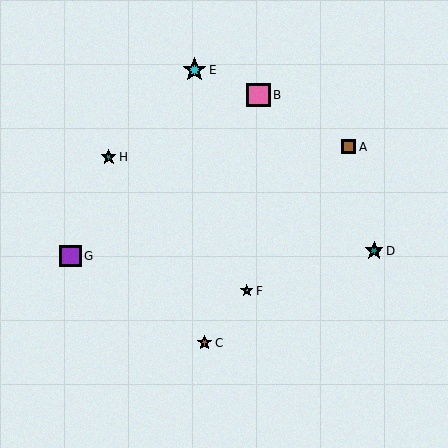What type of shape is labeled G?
Shape G is a purple square.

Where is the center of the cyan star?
The center of the cyan star is at (247, 291).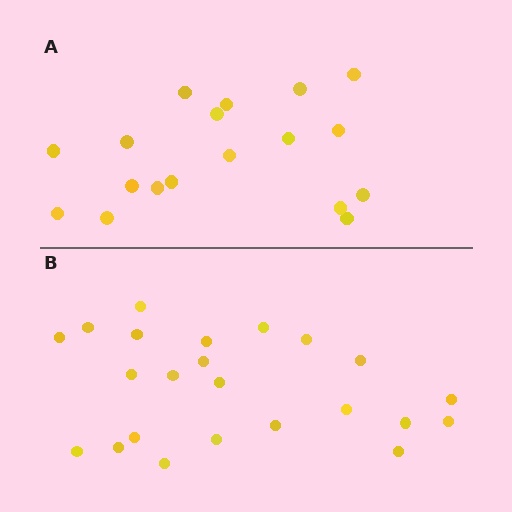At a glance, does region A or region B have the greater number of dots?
Region B (the bottom region) has more dots.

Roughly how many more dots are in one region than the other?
Region B has about 5 more dots than region A.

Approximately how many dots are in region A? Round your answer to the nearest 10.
About 20 dots. (The exact count is 18, which rounds to 20.)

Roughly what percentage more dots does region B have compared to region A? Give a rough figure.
About 30% more.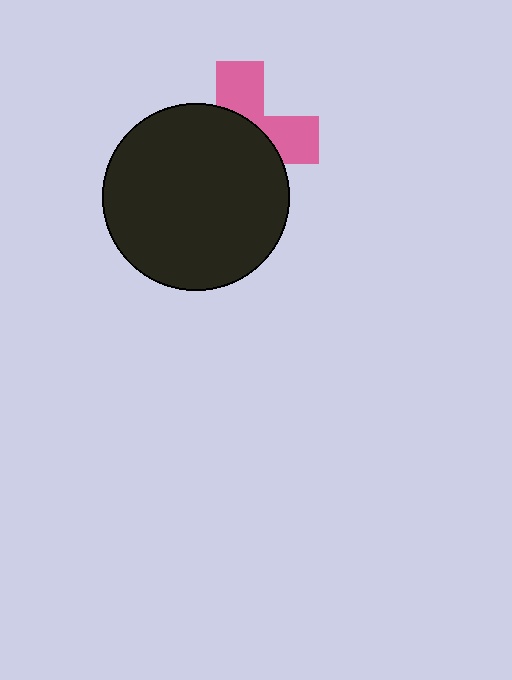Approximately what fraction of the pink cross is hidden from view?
Roughly 62% of the pink cross is hidden behind the black circle.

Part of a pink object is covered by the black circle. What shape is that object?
It is a cross.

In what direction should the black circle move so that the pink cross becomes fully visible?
The black circle should move toward the lower-left. That is the shortest direction to clear the overlap and leave the pink cross fully visible.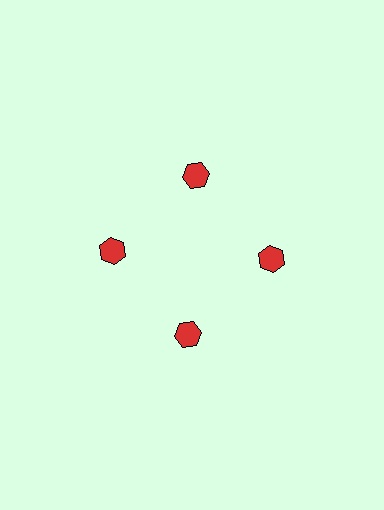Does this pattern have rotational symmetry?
Yes, this pattern has 4-fold rotational symmetry. It looks the same after rotating 90 degrees around the center.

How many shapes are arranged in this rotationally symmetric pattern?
There are 4 shapes, arranged in 4 groups of 1.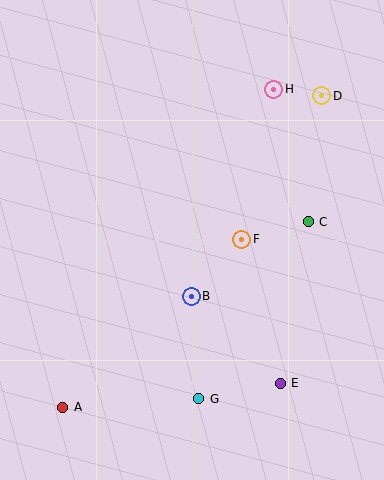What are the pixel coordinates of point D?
Point D is at (322, 96).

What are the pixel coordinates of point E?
Point E is at (280, 383).